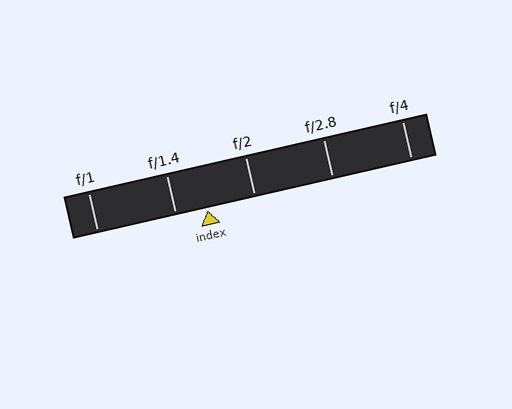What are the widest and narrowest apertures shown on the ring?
The widest aperture shown is f/1 and the narrowest is f/4.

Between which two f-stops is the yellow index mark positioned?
The index mark is between f/1.4 and f/2.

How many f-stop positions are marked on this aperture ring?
There are 5 f-stop positions marked.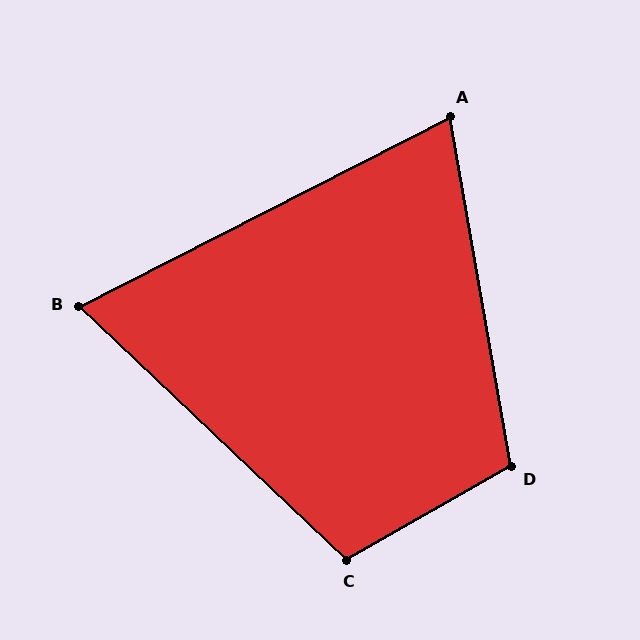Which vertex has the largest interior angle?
D, at approximately 109 degrees.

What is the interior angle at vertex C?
Approximately 107 degrees (obtuse).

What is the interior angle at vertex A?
Approximately 73 degrees (acute).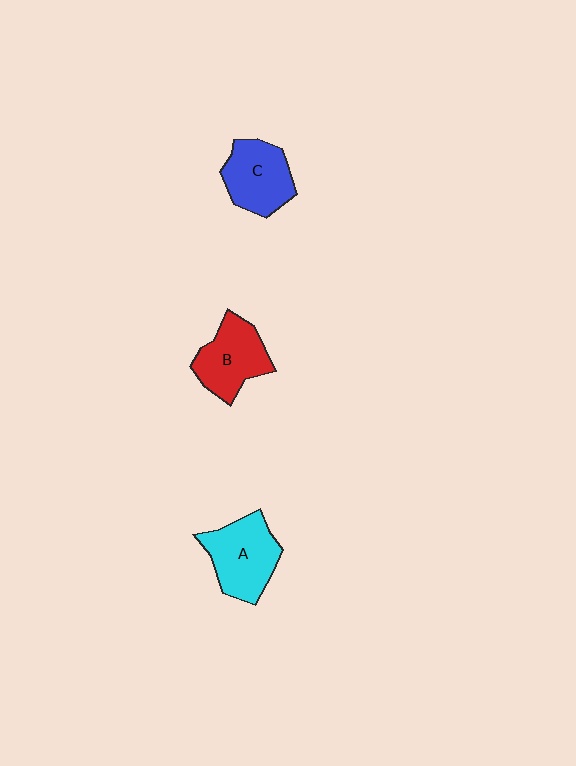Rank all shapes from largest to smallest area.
From largest to smallest: A (cyan), B (red), C (blue).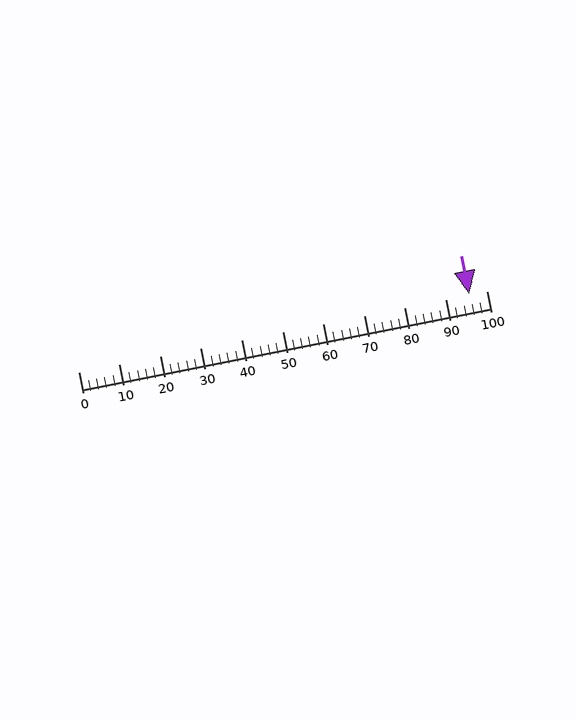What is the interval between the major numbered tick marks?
The major tick marks are spaced 10 units apart.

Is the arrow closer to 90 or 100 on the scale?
The arrow is closer to 100.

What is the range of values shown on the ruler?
The ruler shows values from 0 to 100.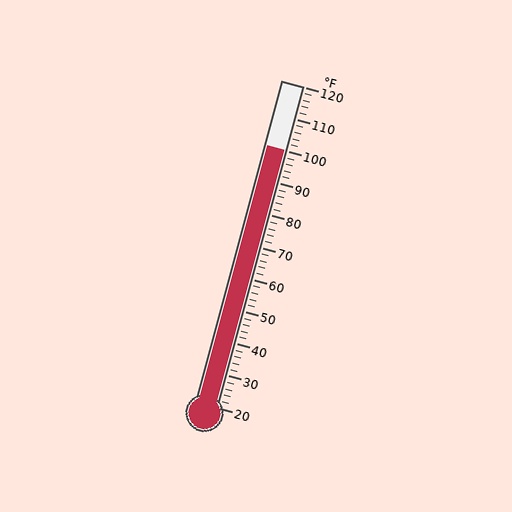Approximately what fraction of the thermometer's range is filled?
The thermometer is filled to approximately 80% of its range.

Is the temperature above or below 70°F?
The temperature is above 70°F.